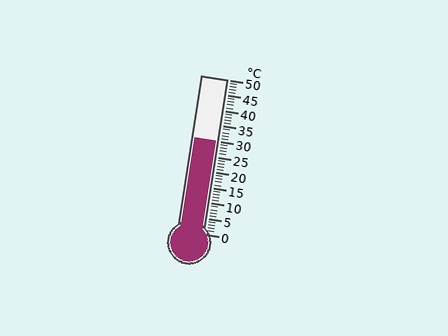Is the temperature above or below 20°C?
The temperature is above 20°C.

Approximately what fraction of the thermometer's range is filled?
The thermometer is filled to approximately 60% of its range.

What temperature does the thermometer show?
The thermometer shows approximately 30°C.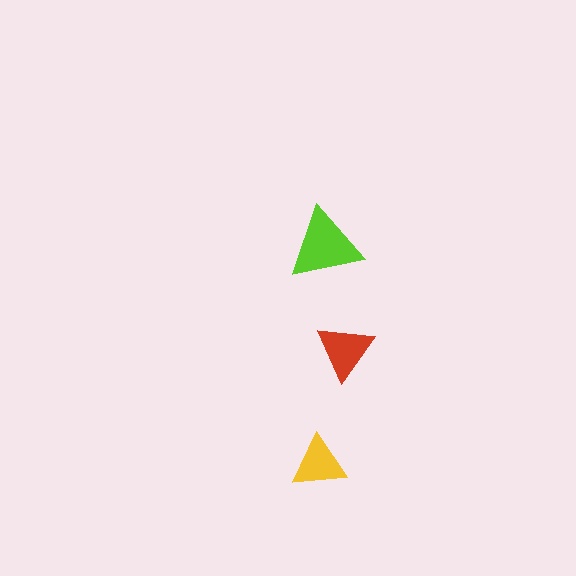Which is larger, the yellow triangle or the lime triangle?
The lime one.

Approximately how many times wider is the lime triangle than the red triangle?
About 1.5 times wider.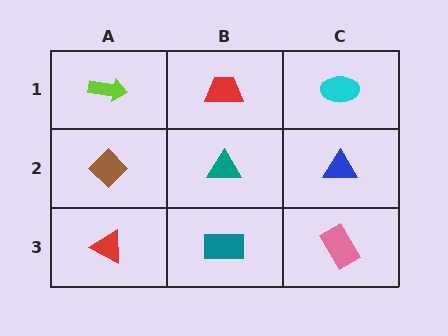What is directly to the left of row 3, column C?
A teal rectangle.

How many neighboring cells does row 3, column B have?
3.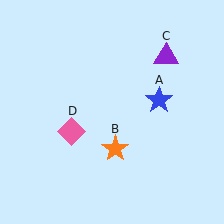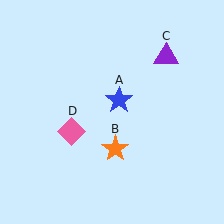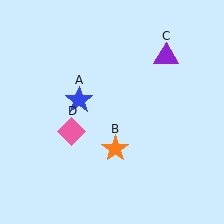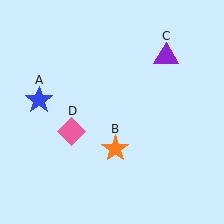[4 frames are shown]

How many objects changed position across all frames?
1 object changed position: blue star (object A).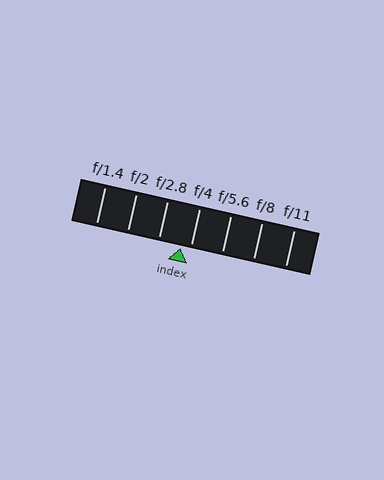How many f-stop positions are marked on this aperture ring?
There are 7 f-stop positions marked.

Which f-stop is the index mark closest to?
The index mark is closest to f/4.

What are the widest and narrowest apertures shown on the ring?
The widest aperture shown is f/1.4 and the narrowest is f/11.